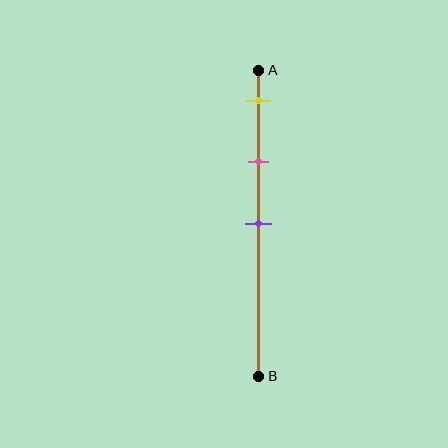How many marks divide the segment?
There are 3 marks dividing the segment.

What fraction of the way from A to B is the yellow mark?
The yellow mark is approximately 10% (0.1) of the way from A to B.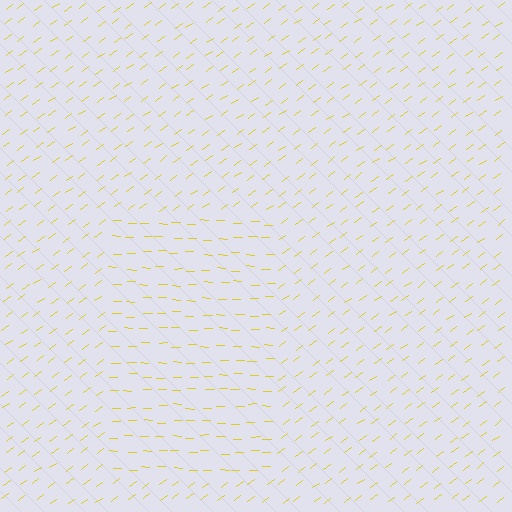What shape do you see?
I see a rectangle.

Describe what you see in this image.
The image is filled with small yellow line segments. A rectangle region in the image has lines oriented differently from the surrounding lines, creating a visible texture boundary.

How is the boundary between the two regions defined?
The boundary is defined purely by a change in line orientation (approximately 38 degrees difference). All lines are the same color and thickness.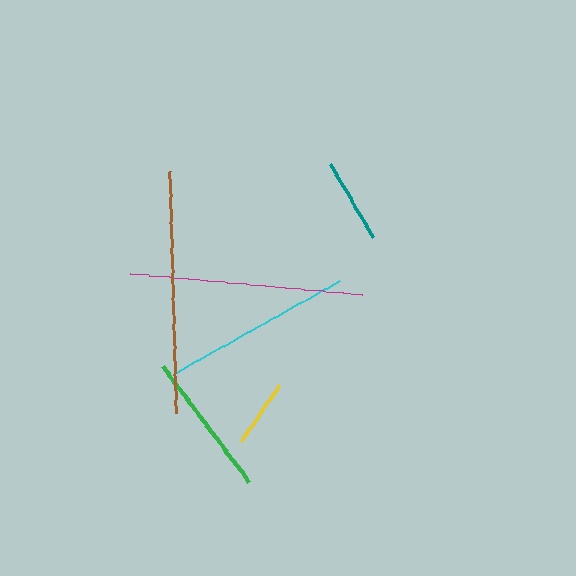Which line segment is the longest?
The brown line is the longest at approximately 242 pixels.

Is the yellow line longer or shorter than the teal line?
The teal line is longer than the yellow line.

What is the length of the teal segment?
The teal segment is approximately 85 pixels long.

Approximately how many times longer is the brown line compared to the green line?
The brown line is approximately 1.7 times the length of the green line.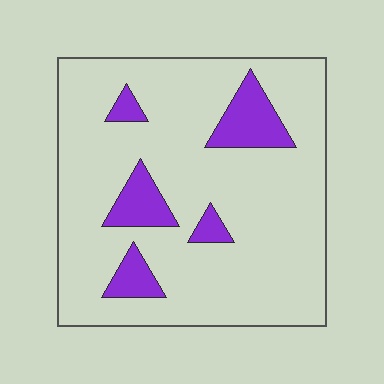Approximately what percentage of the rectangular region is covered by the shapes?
Approximately 15%.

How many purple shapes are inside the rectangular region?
5.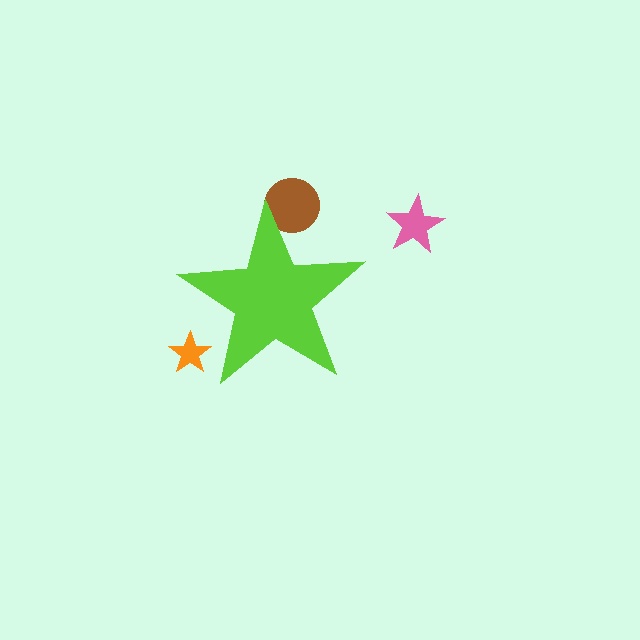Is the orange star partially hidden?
Yes, the orange star is partially hidden behind the lime star.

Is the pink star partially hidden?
No, the pink star is fully visible.